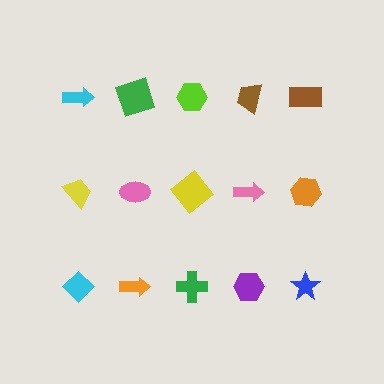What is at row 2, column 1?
A yellow trapezoid.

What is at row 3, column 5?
A blue star.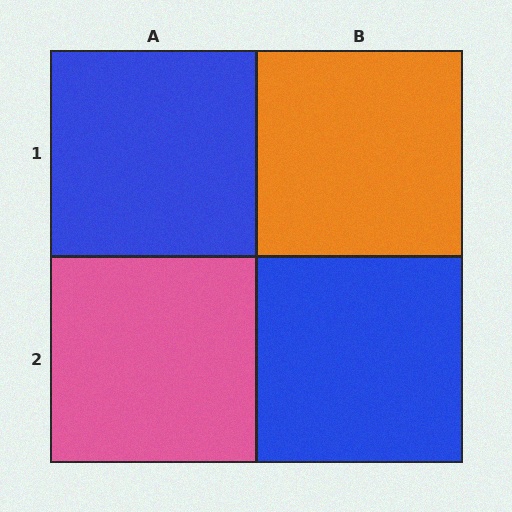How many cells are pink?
1 cell is pink.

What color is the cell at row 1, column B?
Orange.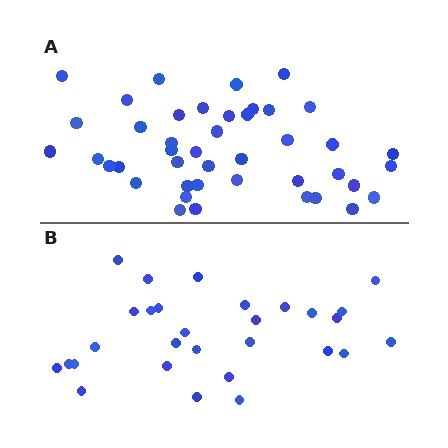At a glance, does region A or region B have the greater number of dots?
Region A (the top region) has more dots.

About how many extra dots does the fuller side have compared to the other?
Region A has approximately 15 more dots than region B.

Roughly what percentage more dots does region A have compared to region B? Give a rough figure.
About 50% more.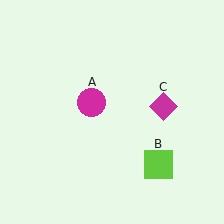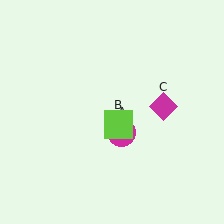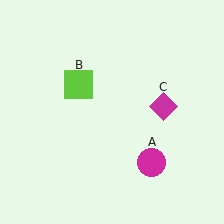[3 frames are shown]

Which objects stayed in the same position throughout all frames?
Magenta diamond (object C) remained stationary.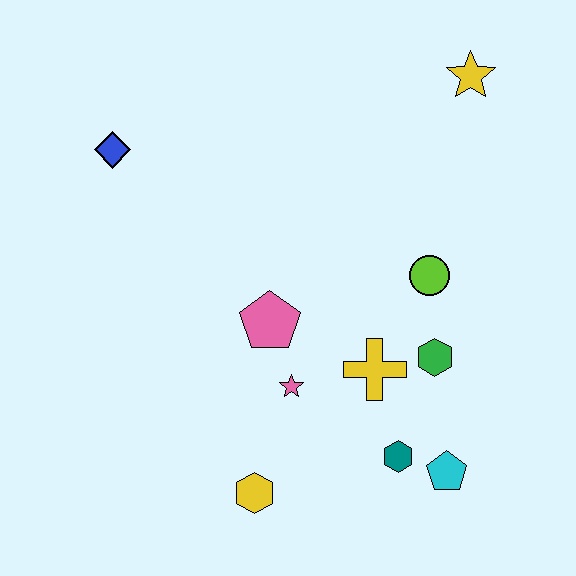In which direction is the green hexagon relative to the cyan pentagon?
The green hexagon is above the cyan pentagon.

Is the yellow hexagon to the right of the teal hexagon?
No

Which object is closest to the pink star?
The pink pentagon is closest to the pink star.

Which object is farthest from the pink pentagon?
The yellow star is farthest from the pink pentagon.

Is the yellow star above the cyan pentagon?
Yes